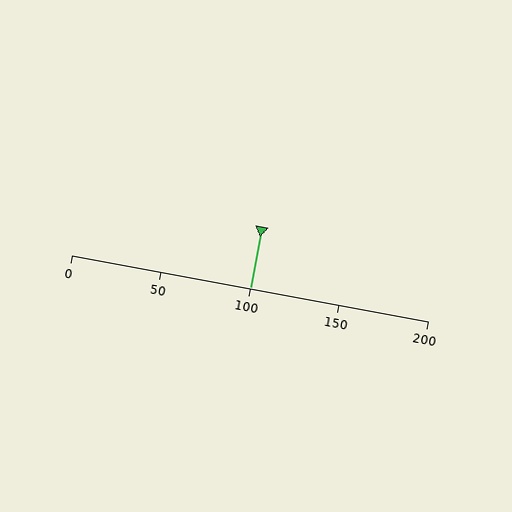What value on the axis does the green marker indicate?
The marker indicates approximately 100.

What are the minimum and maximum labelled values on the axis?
The axis runs from 0 to 200.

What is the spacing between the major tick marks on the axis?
The major ticks are spaced 50 apart.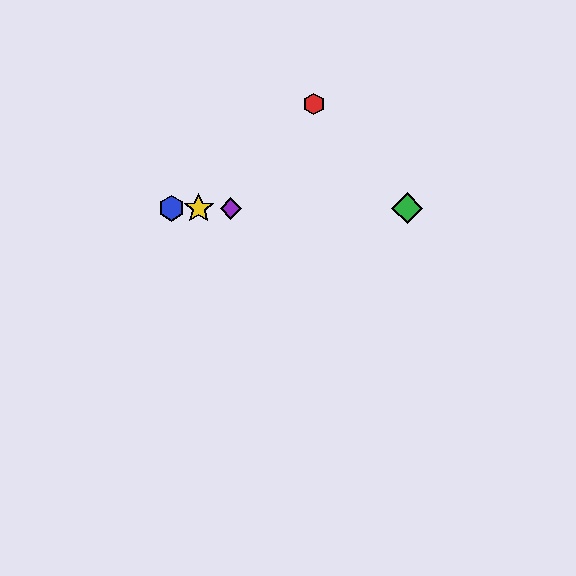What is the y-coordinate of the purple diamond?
The purple diamond is at y≈208.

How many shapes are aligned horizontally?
4 shapes (the blue hexagon, the green diamond, the yellow star, the purple diamond) are aligned horizontally.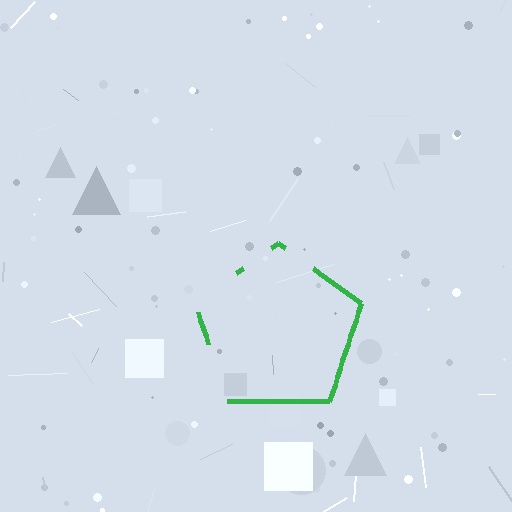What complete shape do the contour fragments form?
The contour fragments form a pentagon.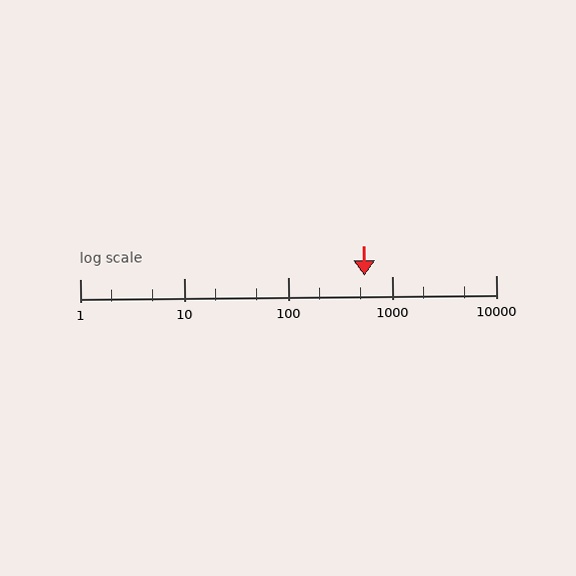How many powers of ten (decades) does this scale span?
The scale spans 4 decades, from 1 to 10000.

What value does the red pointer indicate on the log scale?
The pointer indicates approximately 540.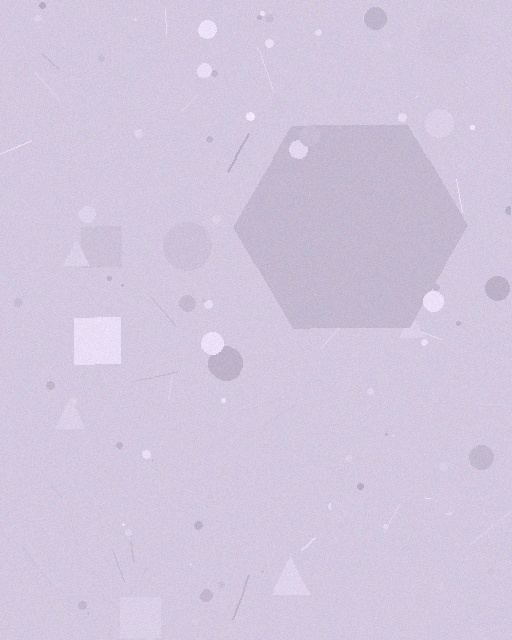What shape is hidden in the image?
A hexagon is hidden in the image.